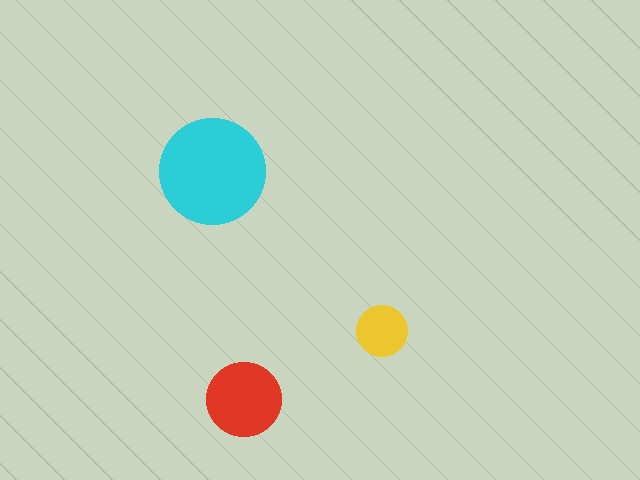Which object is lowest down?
The red circle is bottommost.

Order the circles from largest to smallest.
the cyan one, the red one, the yellow one.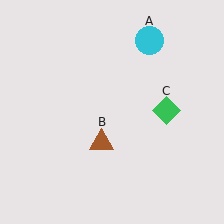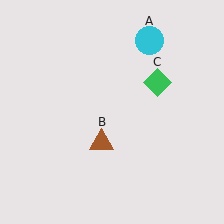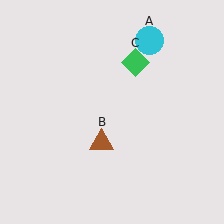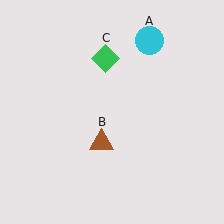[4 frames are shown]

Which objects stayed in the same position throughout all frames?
Cyan circle (object A) and brown triangle (object B) remained stationary.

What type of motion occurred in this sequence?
The green diamond (object C) rotated counterclockwise around the center of the scene.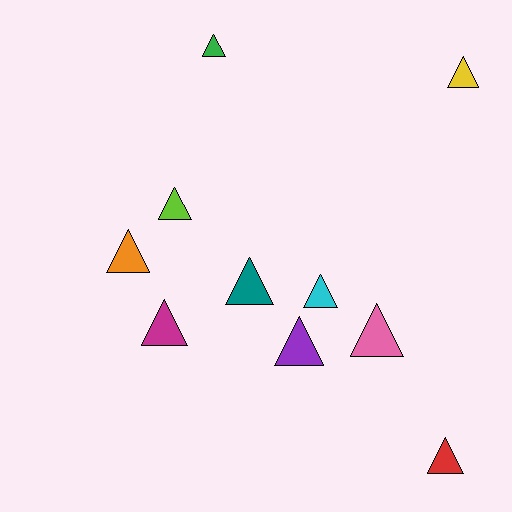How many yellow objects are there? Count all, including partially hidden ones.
There is 1 yellow object.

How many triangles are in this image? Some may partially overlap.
There are 10 triangles.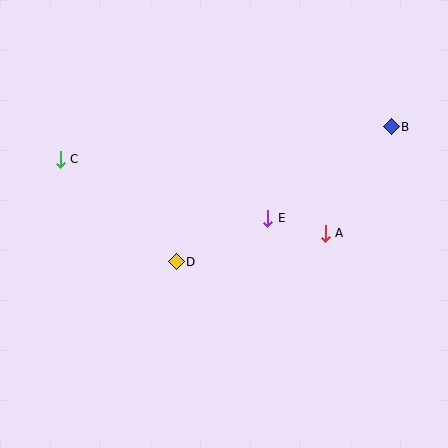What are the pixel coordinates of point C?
Point C is at (60, 159).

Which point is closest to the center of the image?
Point E at (268, 218) is closest to the center.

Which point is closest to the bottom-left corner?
Point D is closest to the bottom-left corner.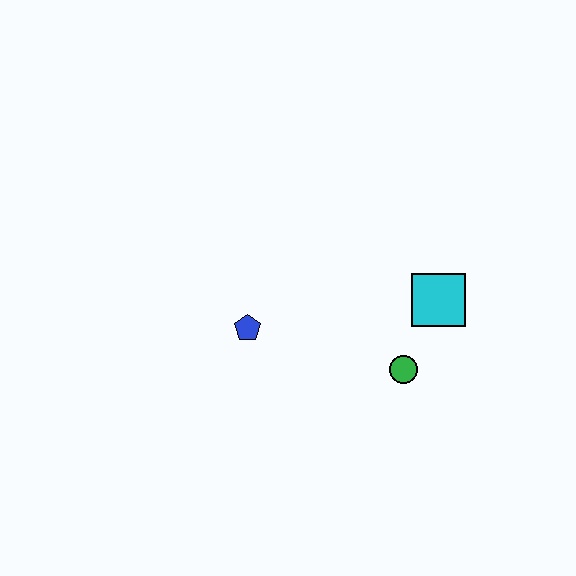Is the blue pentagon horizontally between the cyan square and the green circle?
No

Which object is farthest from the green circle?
The blue pentagon is farthest from the green circle.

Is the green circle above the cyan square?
No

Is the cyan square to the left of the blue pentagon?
No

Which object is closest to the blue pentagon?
The green circle is closest to the blue pentagon.